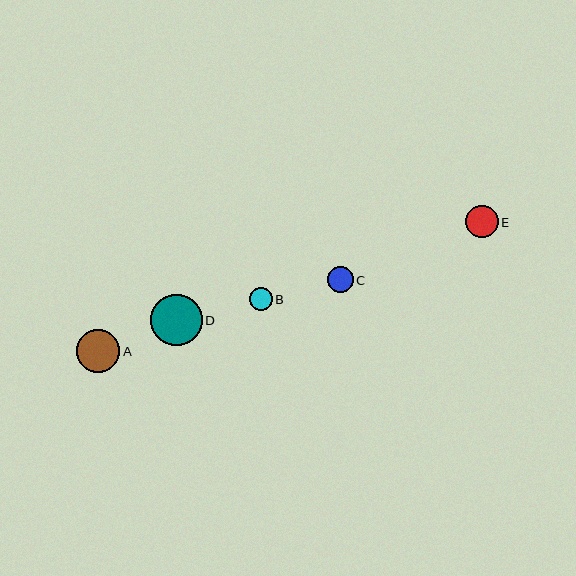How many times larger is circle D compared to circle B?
Circle D is approximately 2.3 times the size of circle B.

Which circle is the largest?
Circle D is the largest with a size of approximately 51 pixels.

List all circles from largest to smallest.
From largest to smallest: D, A, E, C, B.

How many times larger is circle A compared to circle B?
Circle A is approximately 1.9 times the size of circle B.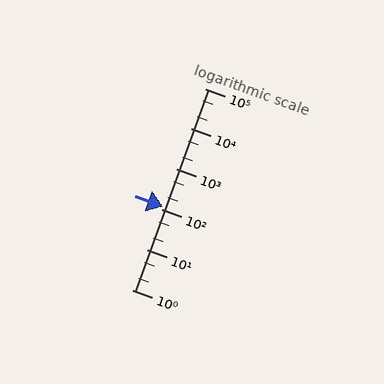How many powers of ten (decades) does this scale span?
The scale spans 5 decades, from 1 to 100000.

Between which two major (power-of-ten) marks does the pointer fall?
The pointer is between 100 and 1000.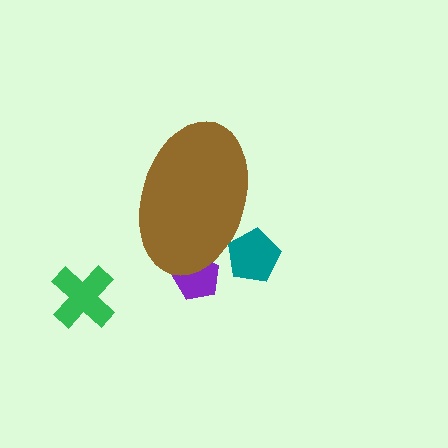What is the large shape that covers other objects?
A brown ellipse.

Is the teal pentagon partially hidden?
Yes, the teal pentagon is partially hidden behind the brown ellipse.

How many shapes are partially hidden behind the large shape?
2 shapes are partially hidden.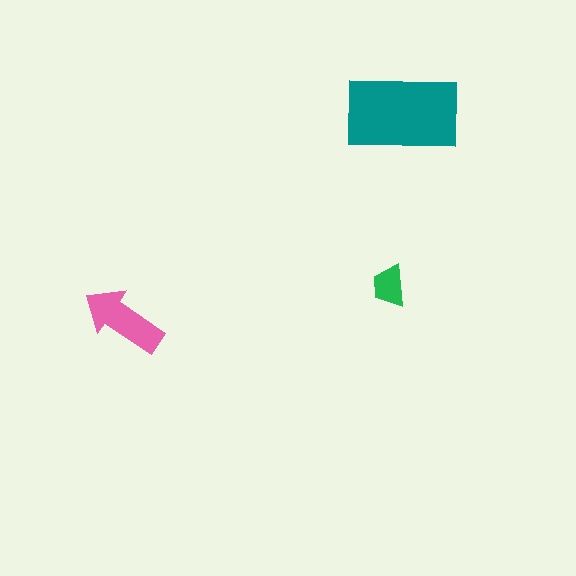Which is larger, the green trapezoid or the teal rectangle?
The teal rectangle.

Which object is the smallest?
The green trapezoid.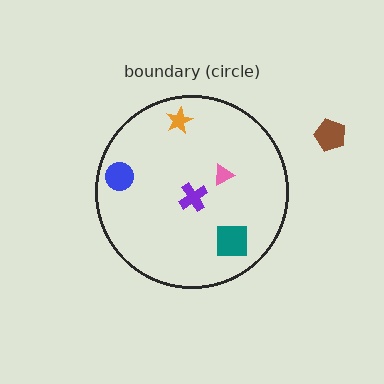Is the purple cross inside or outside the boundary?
Inside.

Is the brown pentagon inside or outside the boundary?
Outside.